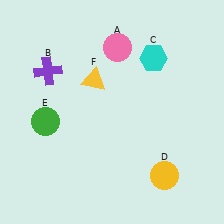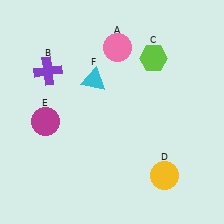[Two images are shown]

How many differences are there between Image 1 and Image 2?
There are 3 differences between the two images.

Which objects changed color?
C changed from cyan to lime. E changed from green to magenta. F changed from yellow to cyan.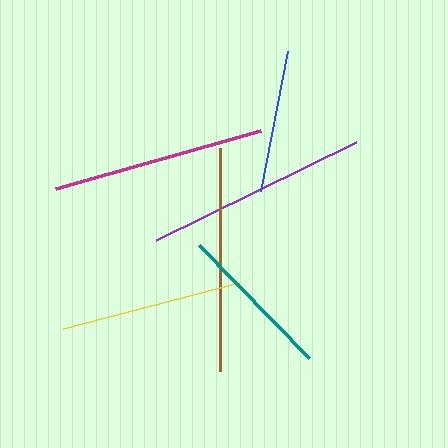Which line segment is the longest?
The brown line is the longest at approximately 223 pixels.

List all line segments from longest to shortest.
From longest to shortest: brown, purple, magenta, yellow, teal, blue.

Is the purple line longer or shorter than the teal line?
The purple line is longer than the teal line.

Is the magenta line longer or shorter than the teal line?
The magenta line is longer than the teal line.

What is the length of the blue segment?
The blue segment is approximately 142 pixels long.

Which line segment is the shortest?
The blue line is the shortest at approximately 142 pixels.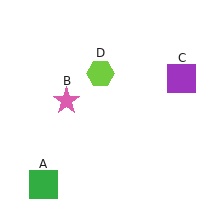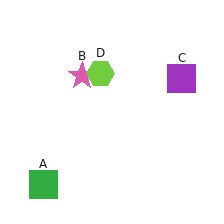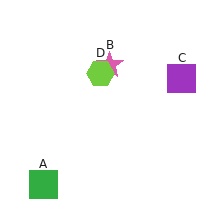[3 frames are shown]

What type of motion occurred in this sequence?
The pink star (object B) rotated clockwise around the center of the scene.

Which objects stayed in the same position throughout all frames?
Green square (object A) and purple square (object C) and lime hexagon (object D) remained stationary.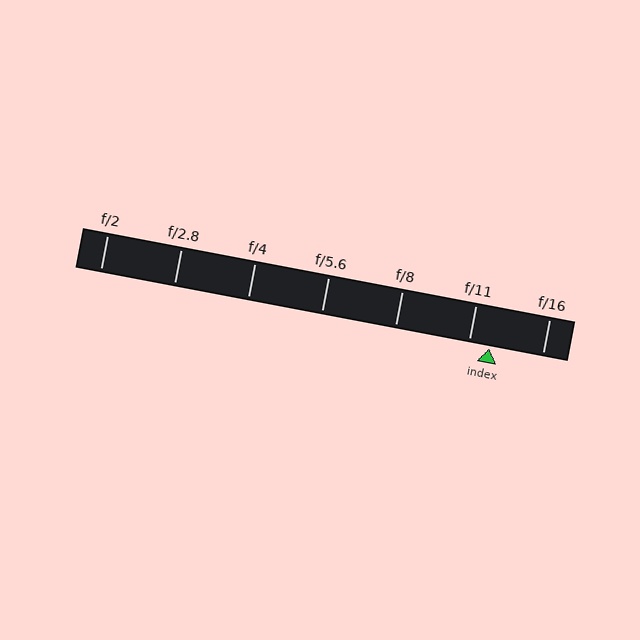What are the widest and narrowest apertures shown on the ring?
The widest aperture shown is f/2 and the narrowest is f/16.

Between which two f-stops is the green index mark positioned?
The index mark is between f/11 and f/16.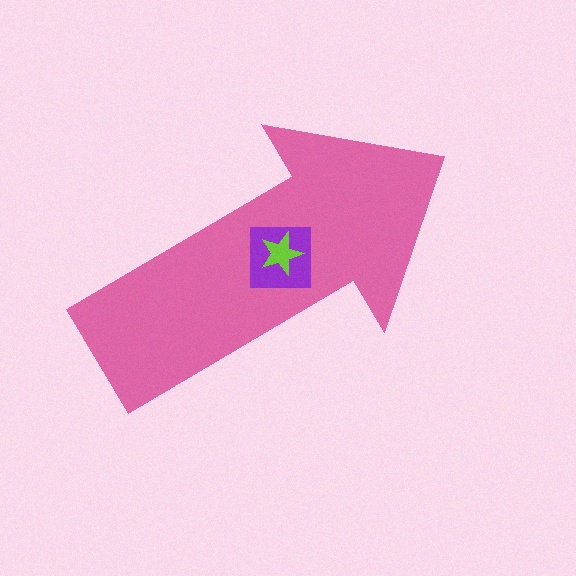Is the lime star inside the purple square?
Yes.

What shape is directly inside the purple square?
The lime star.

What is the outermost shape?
The pink arrow.